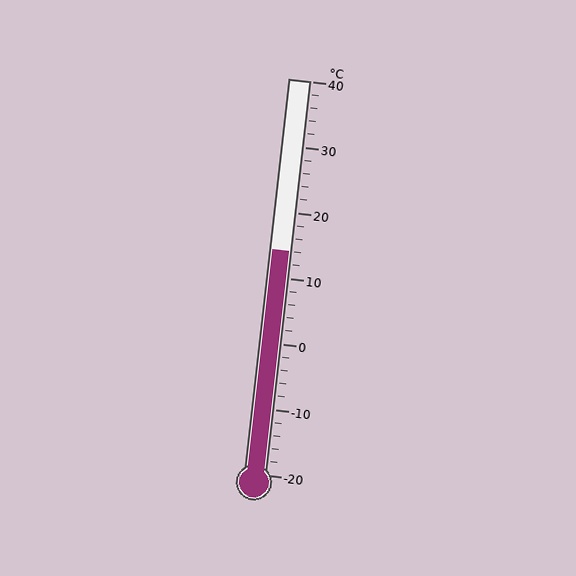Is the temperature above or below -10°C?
The temperature is above -10°C.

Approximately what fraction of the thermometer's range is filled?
The thermometer is filled to approximately 55% of its range.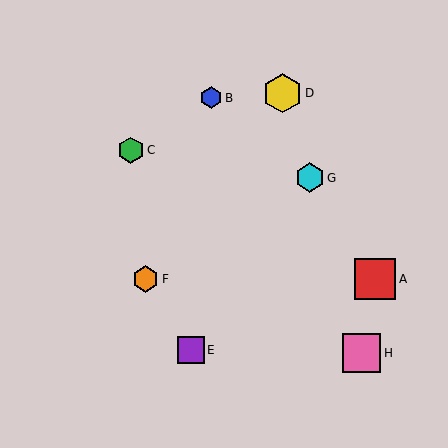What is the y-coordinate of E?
Object E is at y≈350.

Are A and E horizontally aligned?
No, A is at y≈279 and E is at y≈350.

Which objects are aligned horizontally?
Objects A, F are aligned horizontally.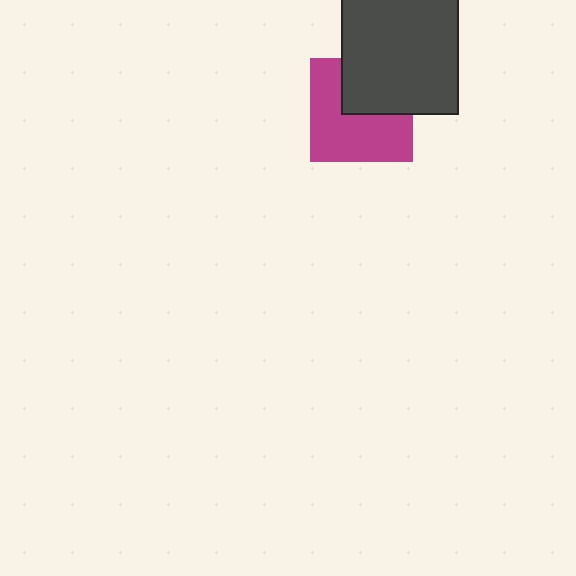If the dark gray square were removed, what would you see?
You would see the complete magenta square.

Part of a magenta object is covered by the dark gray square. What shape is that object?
It is a square.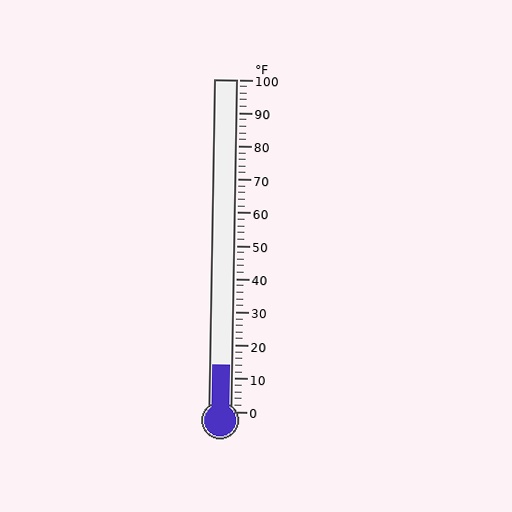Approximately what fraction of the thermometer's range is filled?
The thermometer is filled to approximately 15% of its range.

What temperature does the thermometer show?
The thermometer shows approximately 14°F.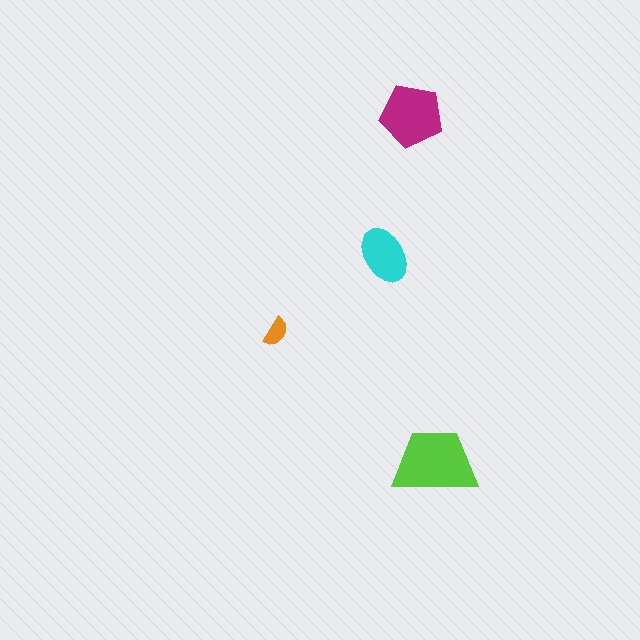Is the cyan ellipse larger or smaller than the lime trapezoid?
Smaller.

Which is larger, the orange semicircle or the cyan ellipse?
The cyan ellipse.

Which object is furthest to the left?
The orange semicircle is leftmost.